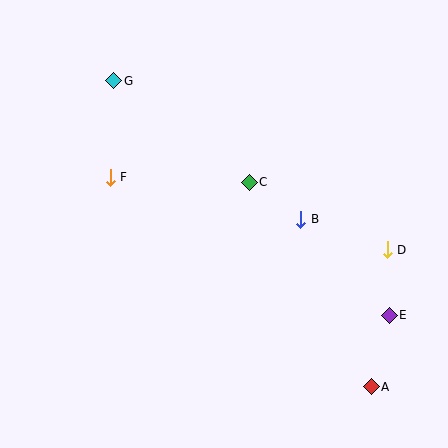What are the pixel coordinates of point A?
Point A is at (371, 387).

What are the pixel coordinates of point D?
Point D is at (387, 250).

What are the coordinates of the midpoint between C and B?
The midpoint between C and B is at (275, 201).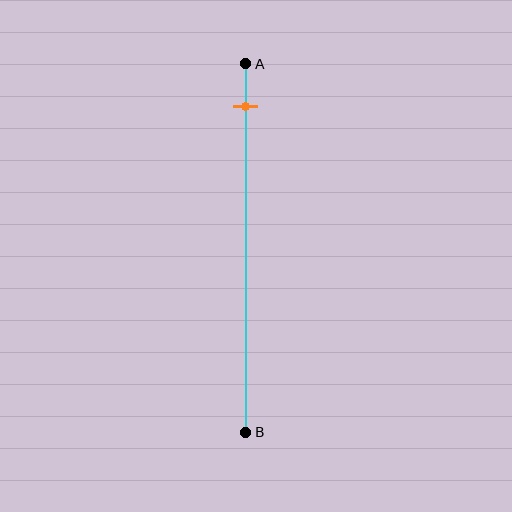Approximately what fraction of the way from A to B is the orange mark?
The orange mark is approximately 10% of the way from A to B.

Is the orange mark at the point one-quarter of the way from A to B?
No, the mark is at about 10% from A, not at the 25% one-quarter point.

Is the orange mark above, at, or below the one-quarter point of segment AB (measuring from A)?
The orange mark is above the one-quarter point of segment AB.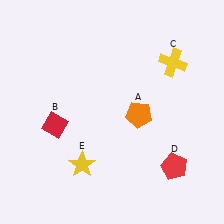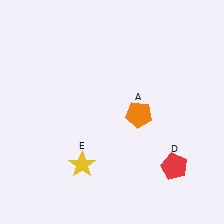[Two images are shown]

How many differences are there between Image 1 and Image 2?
There are 2 differences between the two images.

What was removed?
The red diamond (B), the yellow cross (C) were removed in Image 2.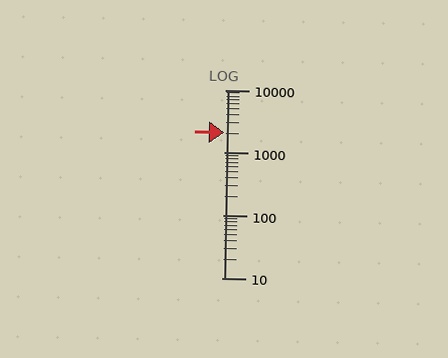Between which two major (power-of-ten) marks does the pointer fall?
The pointer is between 1000 and 10000.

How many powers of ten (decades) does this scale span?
The scale spans 3 decades, from 10 to 10000.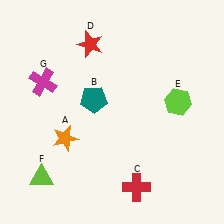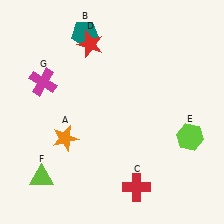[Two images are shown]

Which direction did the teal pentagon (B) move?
The teal pentagon (B) moved up.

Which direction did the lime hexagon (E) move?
The lime hexagon (E) moved down.